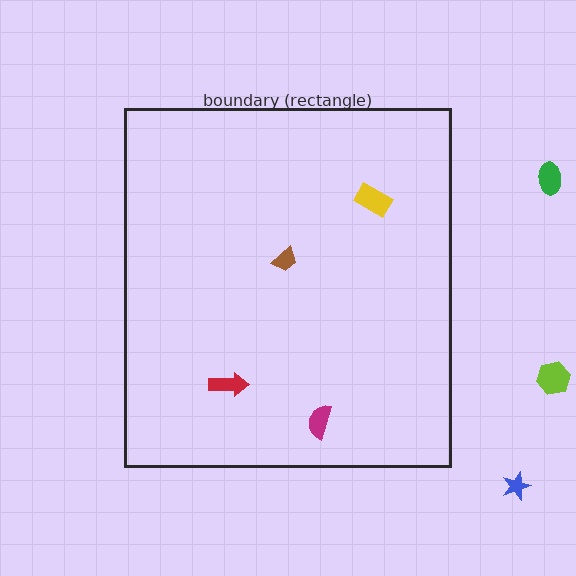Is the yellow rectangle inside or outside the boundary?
Inside.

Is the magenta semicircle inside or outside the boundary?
Inside.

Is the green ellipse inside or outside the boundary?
Outside.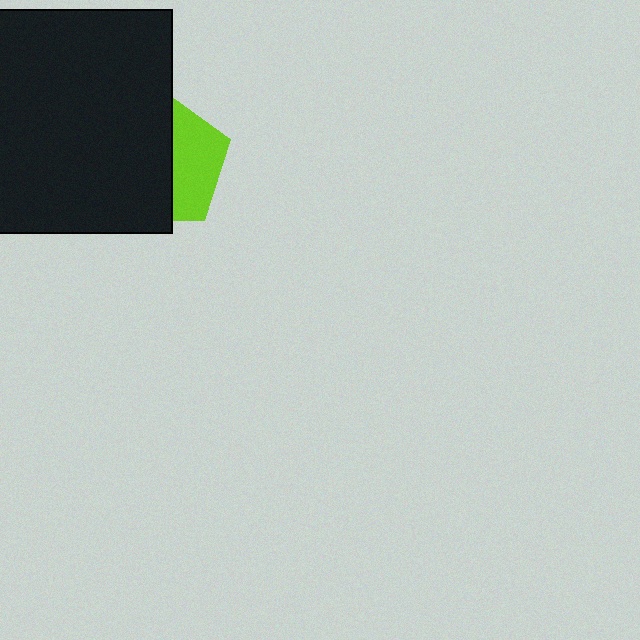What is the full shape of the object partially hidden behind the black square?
The partially hidden object is a lime pentagon.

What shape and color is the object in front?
The object in front is a black square.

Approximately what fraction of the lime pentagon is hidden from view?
Roughly 62% of the lime pentagon is hidden behind the black square.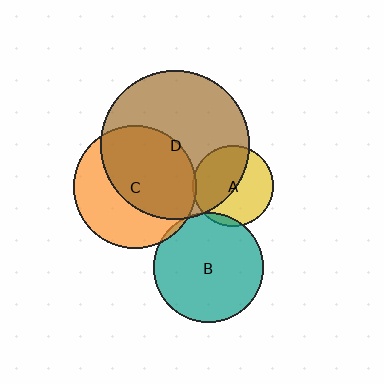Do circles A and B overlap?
Yes.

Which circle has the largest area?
Circle D (brown).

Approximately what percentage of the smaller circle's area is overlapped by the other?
Approximately 5%.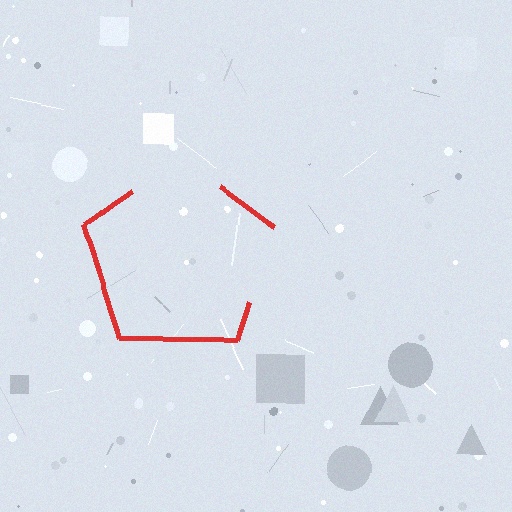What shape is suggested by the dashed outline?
The dashed outline suggests a pentagon.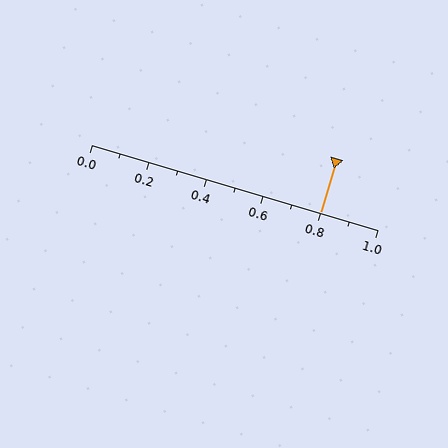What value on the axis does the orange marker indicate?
The marker indicates approximately 0.8.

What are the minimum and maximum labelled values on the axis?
The axis runs from 0.0 to 1.0.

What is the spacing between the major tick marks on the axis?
The major ticks are spaced 0.2 apart.